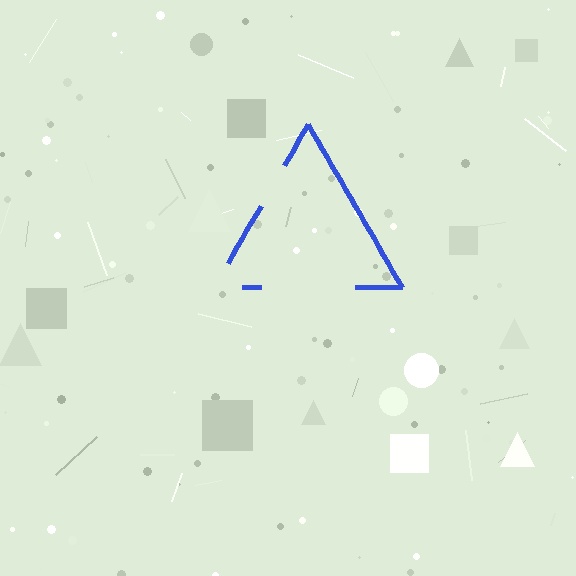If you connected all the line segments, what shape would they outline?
They would outline a triangle.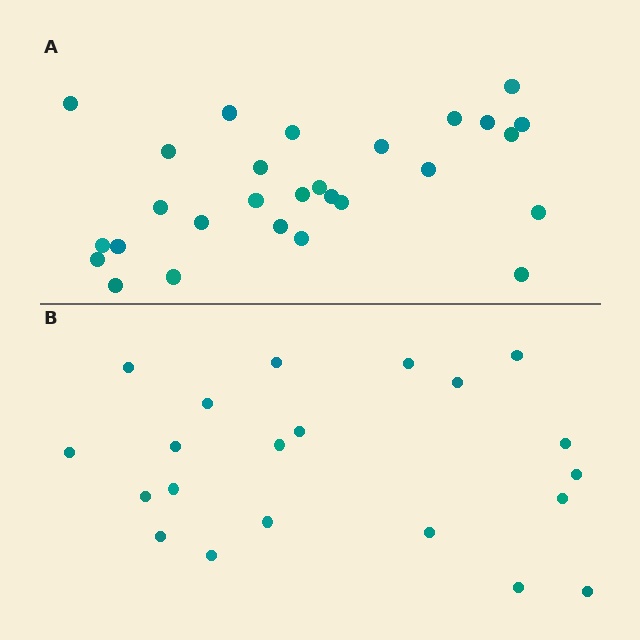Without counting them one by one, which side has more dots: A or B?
Region A (the top region) has more dots.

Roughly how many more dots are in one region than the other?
Region A has roughly 8 or so more dots than region B.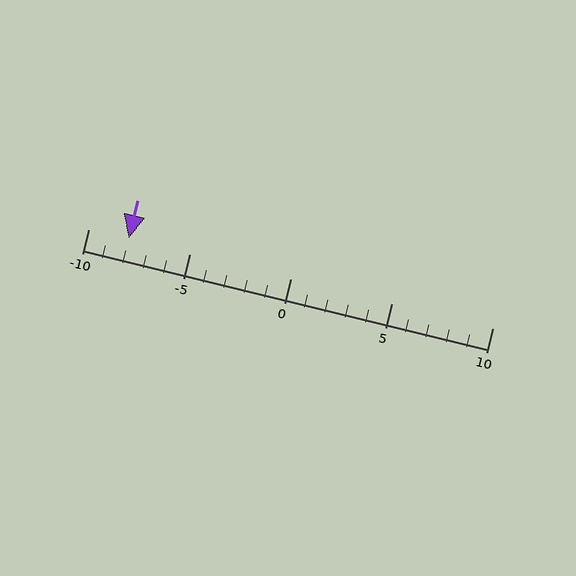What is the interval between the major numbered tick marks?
The major tick marks are spaced 5 units apart.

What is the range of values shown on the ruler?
The ruler shows values from -10 to 10.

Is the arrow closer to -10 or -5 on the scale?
The arrow is closer to -10.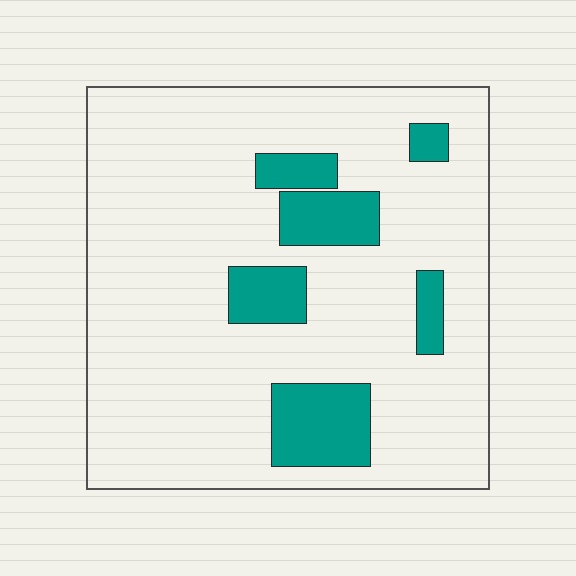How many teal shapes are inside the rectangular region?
6.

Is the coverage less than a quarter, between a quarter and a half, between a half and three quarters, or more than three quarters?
Less than a quarter.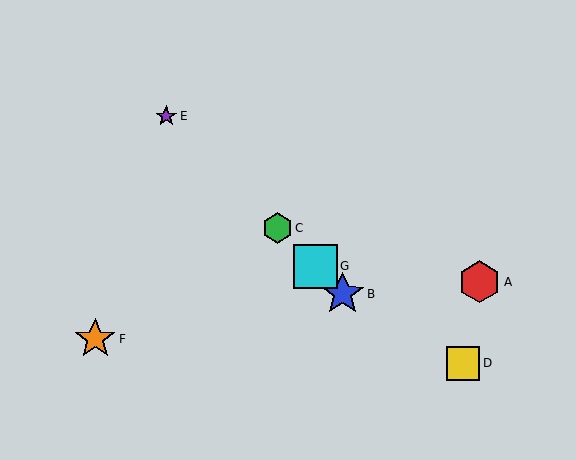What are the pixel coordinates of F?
Object F is at (95, 339).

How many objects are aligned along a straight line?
4 objects (B, C, E, G) are aligned along a straight line.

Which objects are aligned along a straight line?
Objects B, C, E, G are aligned along a straight line.